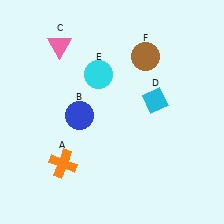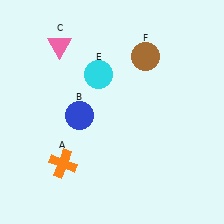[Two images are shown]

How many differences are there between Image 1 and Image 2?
There is 1 difference between the two images.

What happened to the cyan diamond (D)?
The cyan diamond (D) was removed in Image 2. It was in the top-right area of Image 1.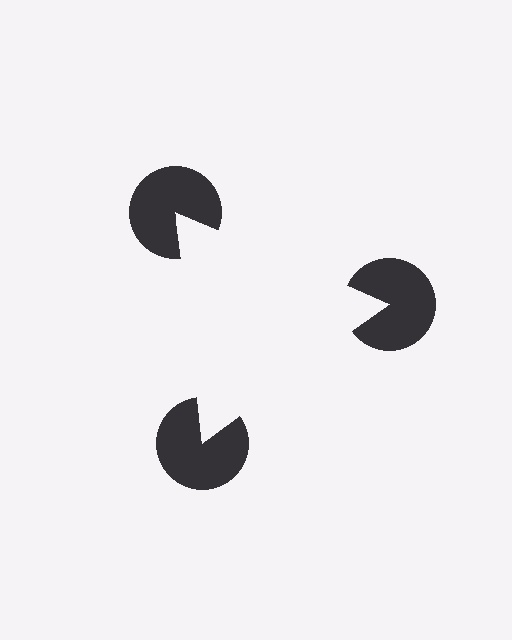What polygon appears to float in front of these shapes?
An illusory triangle — its edges are inferred from the aligned wedge cuts in the pac-man discs, not physically drawn.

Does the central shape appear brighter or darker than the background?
It typically appears slightly brighter than the background, even though no actual brightness change is drawn.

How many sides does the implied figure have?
3 sides.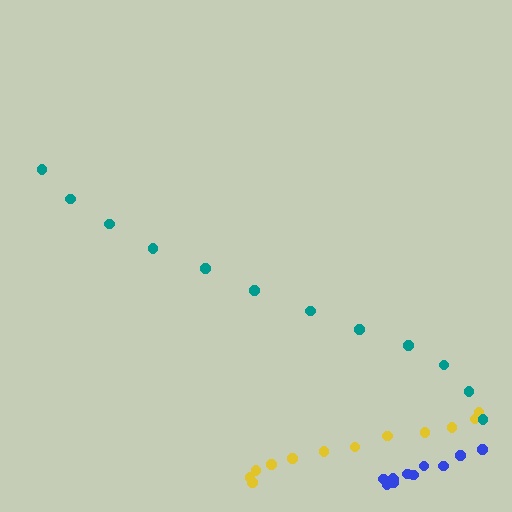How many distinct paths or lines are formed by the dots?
There are 3 distinct paths.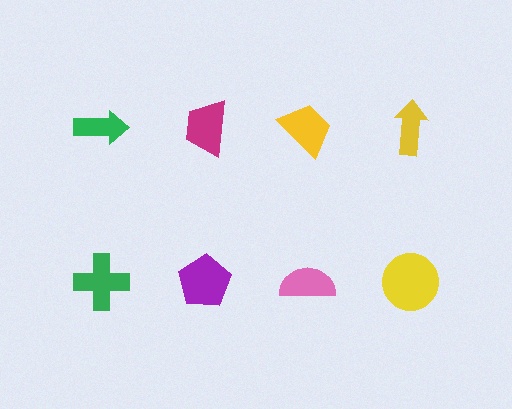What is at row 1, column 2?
A magenta trapezoid.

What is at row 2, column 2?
A purple pentagon.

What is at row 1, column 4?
A yellow arrow.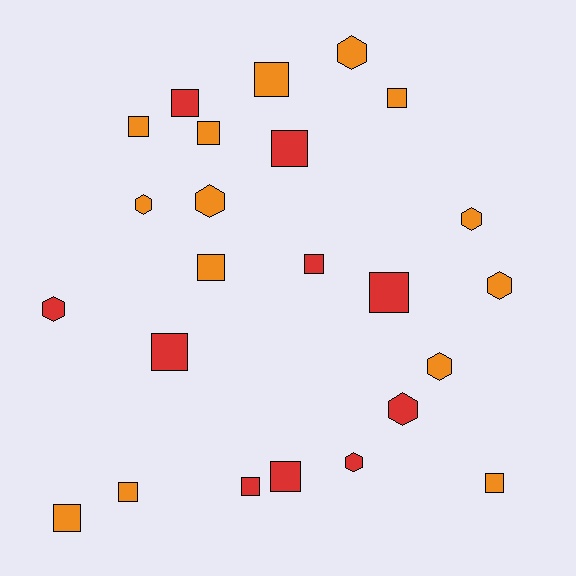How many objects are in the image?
There are 24 objects.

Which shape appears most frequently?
Square, with 15 objects.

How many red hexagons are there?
There are 3 red hexagons.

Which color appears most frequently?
Orange, with 14 objects.